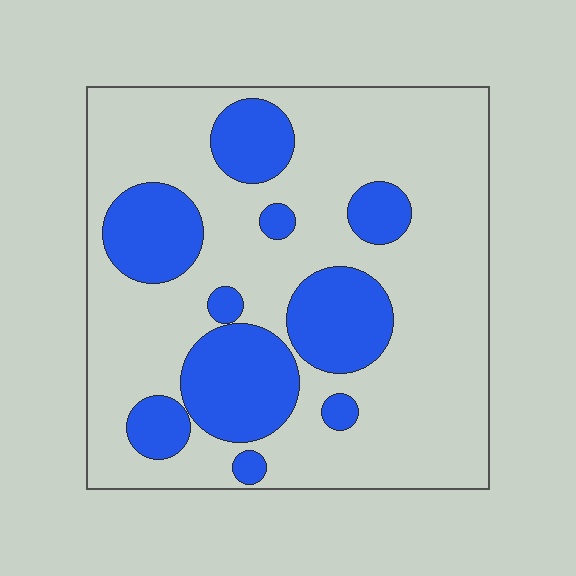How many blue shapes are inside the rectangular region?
10.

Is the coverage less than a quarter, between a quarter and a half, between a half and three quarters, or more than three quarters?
Between a quarter and a half.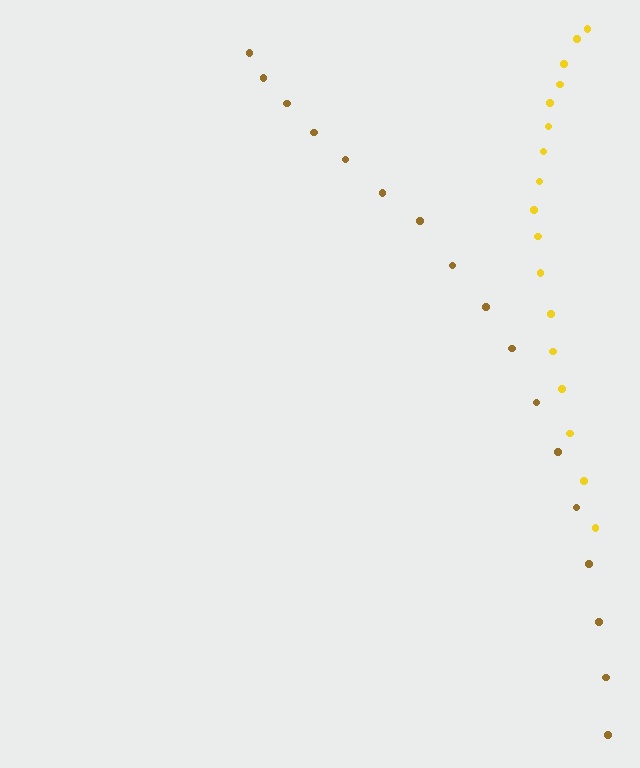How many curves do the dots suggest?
There are 2 distinct paths.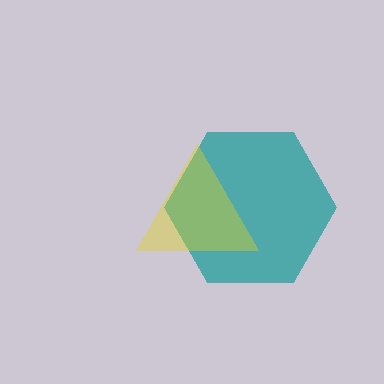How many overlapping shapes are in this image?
There are 2 overlapping shapes in the image.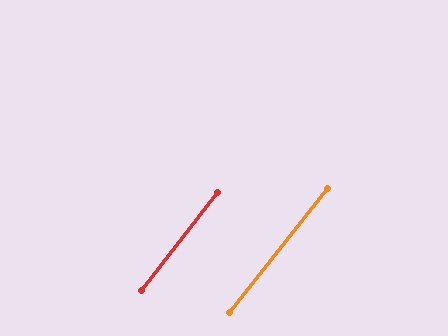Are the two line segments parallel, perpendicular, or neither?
Parallel — their directions differ by only 0.6°.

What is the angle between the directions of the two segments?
Approximately 1 degree.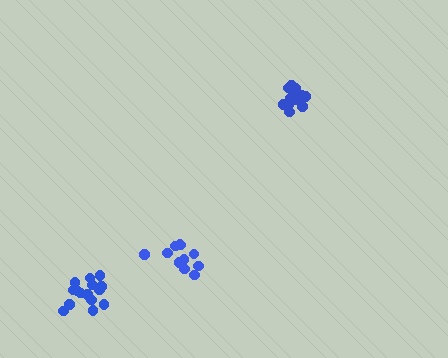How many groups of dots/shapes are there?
There are 3 groups.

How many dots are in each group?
Group 1: 15 dots, Group 2: 14 dots, Group 3: 11 dots (40 total).